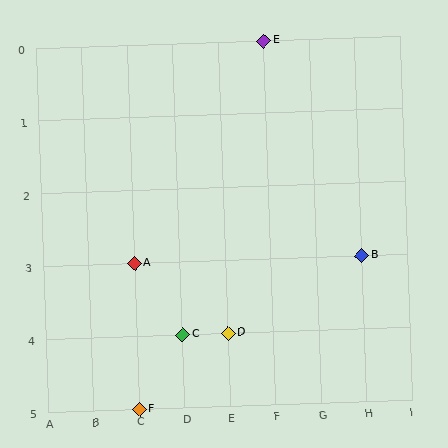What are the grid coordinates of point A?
Point A is at grid coordinates (C, 3).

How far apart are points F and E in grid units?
Points F and E are 3 columns and 5 rows apart (about 5.8 grid units diagonally).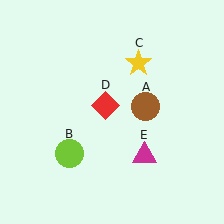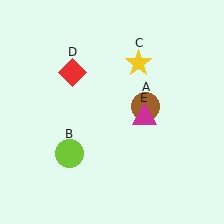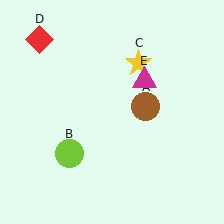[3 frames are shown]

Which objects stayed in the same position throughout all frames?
Brown circle (object A) and lime circle (object B) and yellow star (object C) remained stationary.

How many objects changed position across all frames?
2 objects changed position: red diamond (object D), magenta triangle (object E).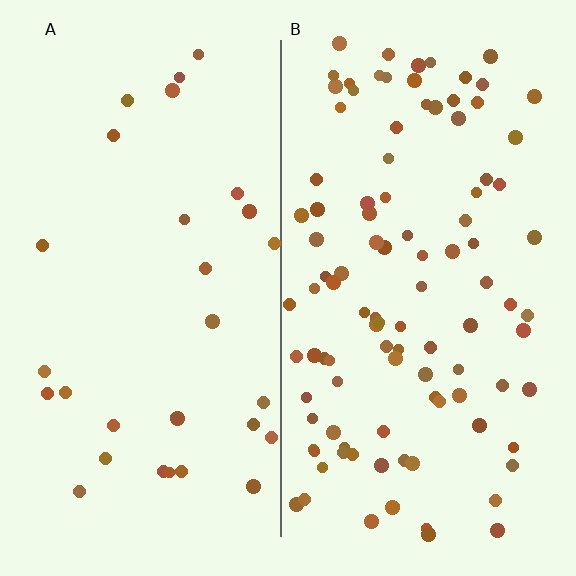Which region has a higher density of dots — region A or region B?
B (the right).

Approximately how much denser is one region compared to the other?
Approximately 3.4× — region B over region A.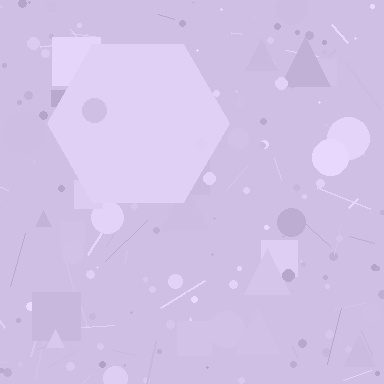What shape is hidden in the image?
A hexagon is hidden in the image.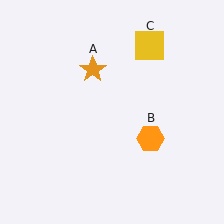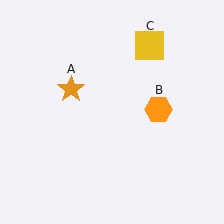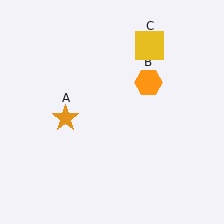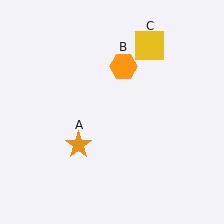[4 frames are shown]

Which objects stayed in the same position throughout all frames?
Yellow square (object C) remained stationary.